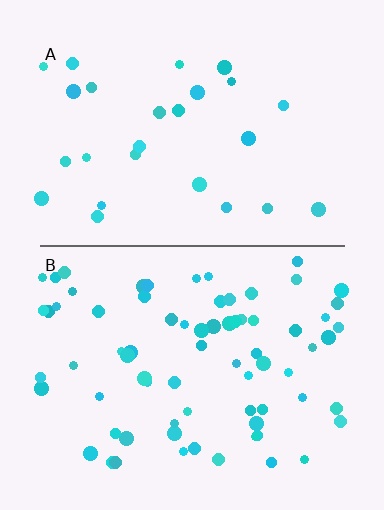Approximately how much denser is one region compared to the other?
Approximately 2.8× — region B over region A.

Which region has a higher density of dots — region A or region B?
B (the bottom).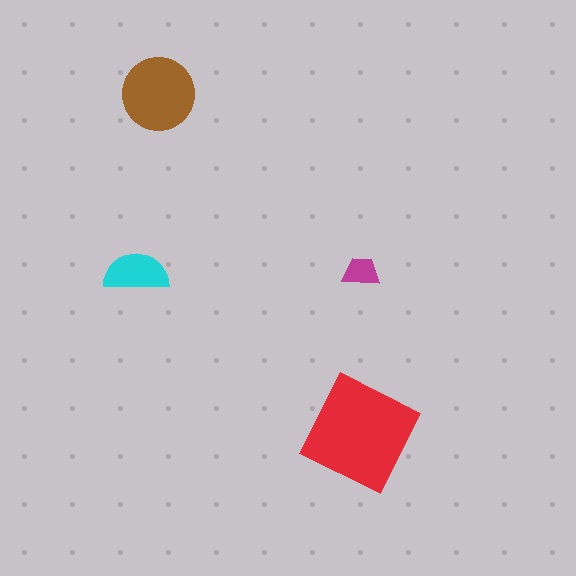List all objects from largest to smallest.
The red diamond, the brown circle, the cyan semicircle, the magenta trapezoid.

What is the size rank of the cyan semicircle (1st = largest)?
3rd.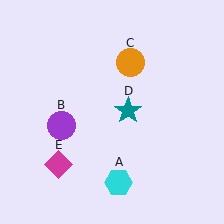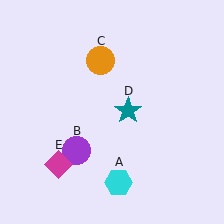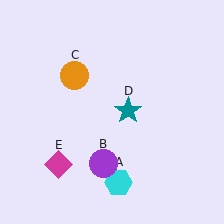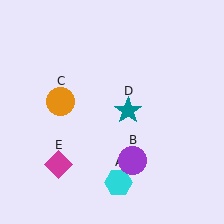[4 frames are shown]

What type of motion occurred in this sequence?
The purple circle (object B), orange circle (object C) rotated counterclockwise around the center of the scene.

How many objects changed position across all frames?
2 objects changed position: purple circle (object B), orange circle (object C).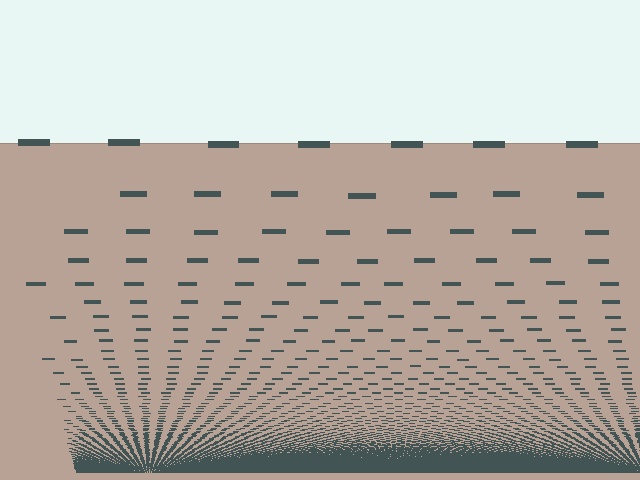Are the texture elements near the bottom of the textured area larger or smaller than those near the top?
Smaller. The gradient is inverted — elements near the bottom are smaller and denser.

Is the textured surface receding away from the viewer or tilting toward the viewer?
The surface appears to tilt toward the viewer. Texture elements get larger and sparser toward the top.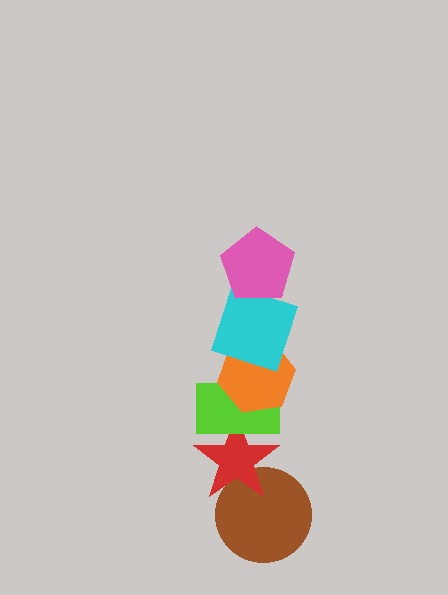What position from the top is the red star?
The red star is 5th from the top.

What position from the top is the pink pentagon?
The pink pentagon is 1st from the top.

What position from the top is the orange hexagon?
The orange hexagon is 3rd from the top.